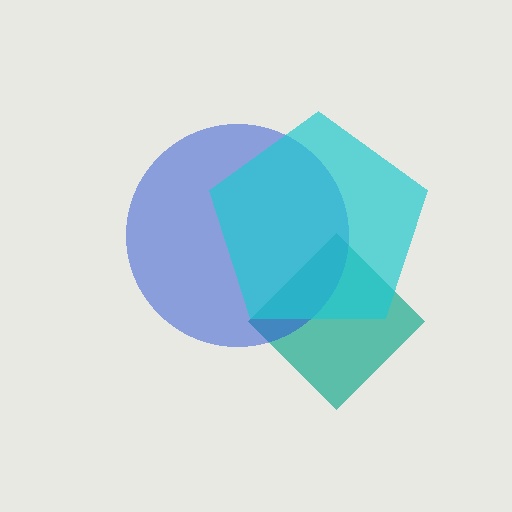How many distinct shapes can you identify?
There are 3 distinct shapes: a teal diamond, a blue circle, a cyan pentagon.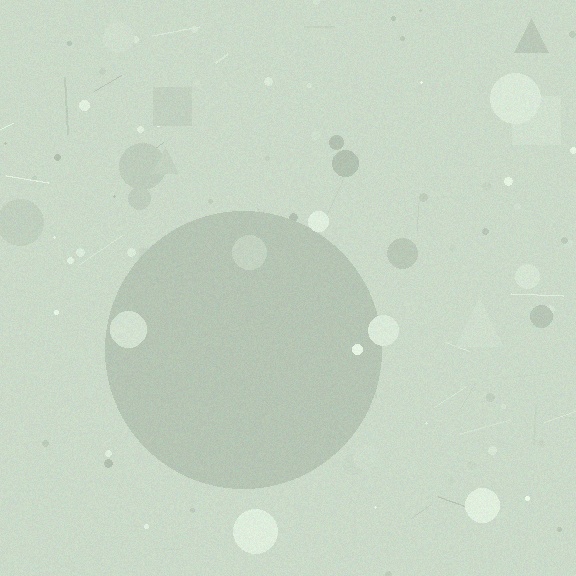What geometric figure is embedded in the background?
A circle is embedded in the background.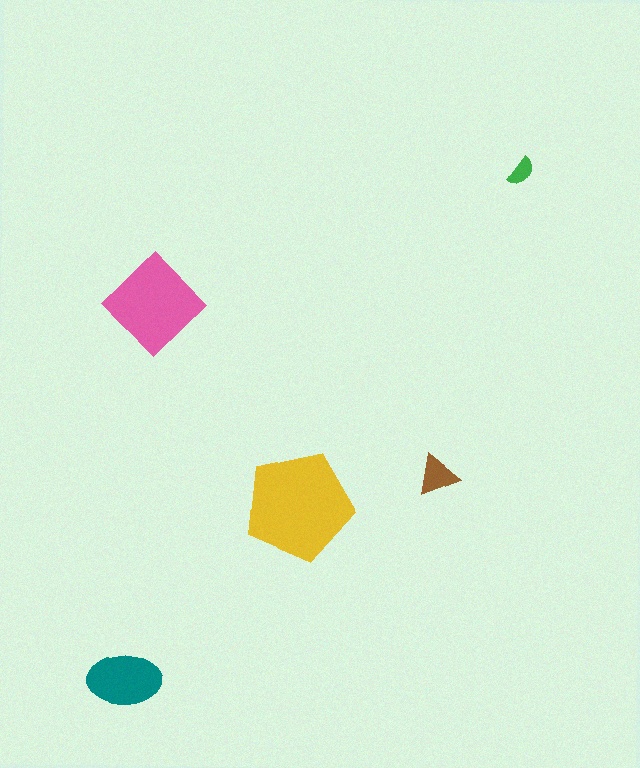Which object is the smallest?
The green semicircle.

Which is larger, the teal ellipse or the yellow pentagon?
The yellow pentagon.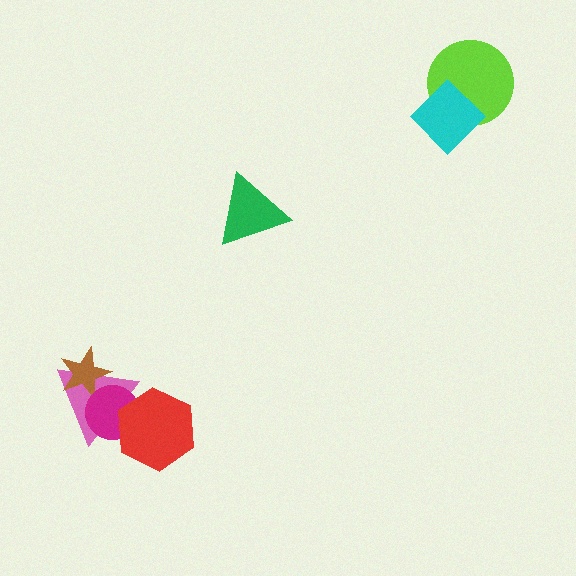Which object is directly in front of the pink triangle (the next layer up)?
The brown star is directly in front of the pink triangle.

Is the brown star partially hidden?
Yes, it is partially covered by another shape.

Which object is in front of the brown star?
The magenta circle is in front of the brown star.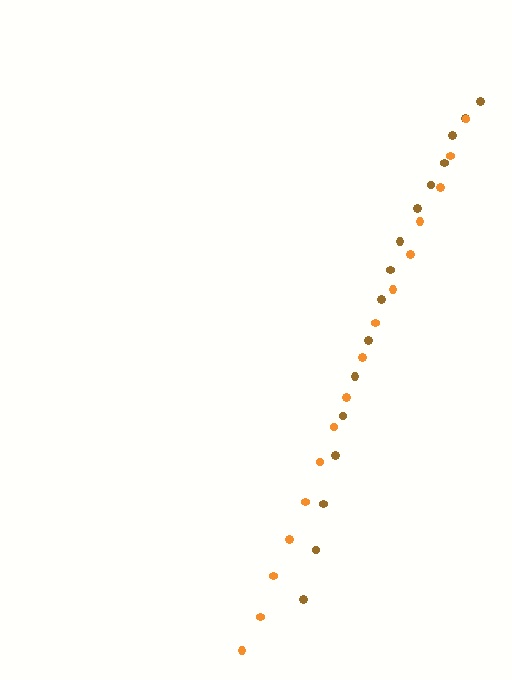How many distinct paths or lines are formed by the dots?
There are 2 distinct paths.